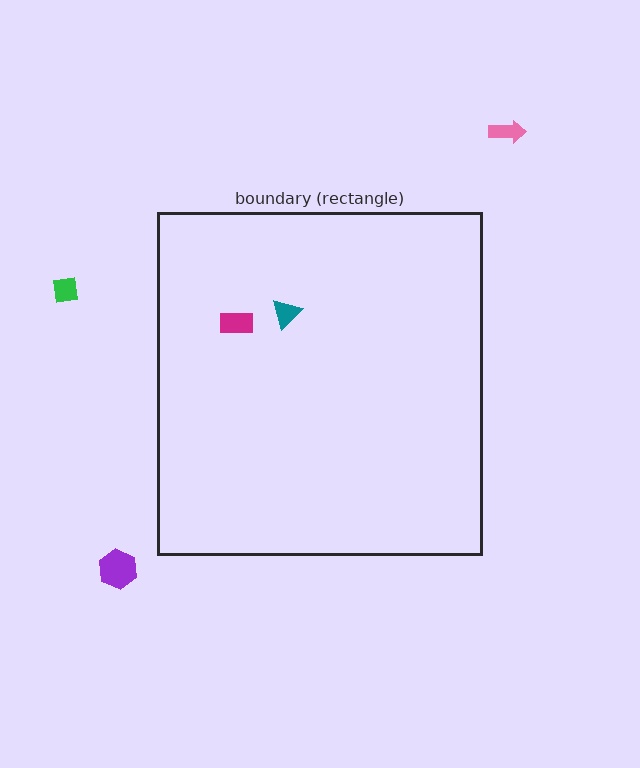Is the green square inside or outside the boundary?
Outside.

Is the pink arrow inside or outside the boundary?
Outside.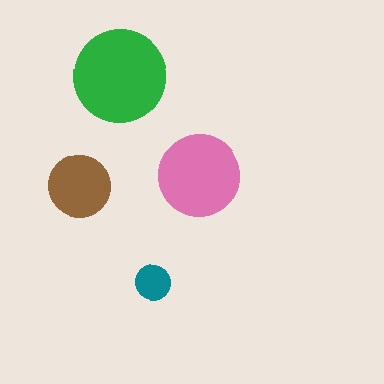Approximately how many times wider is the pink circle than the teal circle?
About 2.5 times wider.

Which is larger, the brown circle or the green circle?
The green one.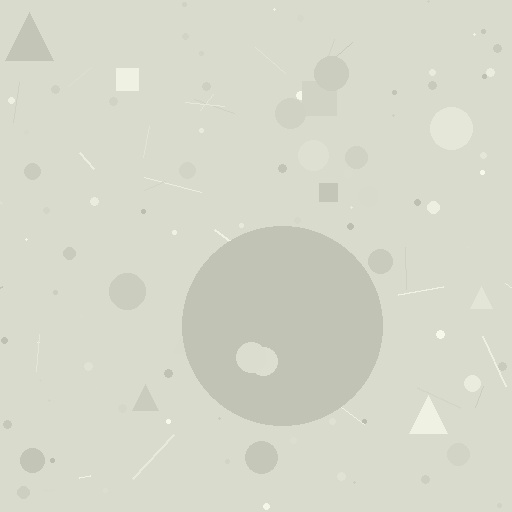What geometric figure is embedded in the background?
A circle is embedded in the background.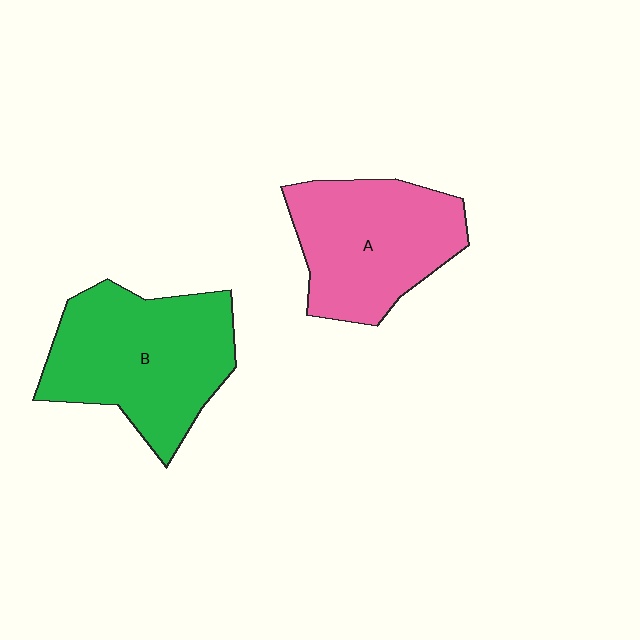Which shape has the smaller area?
Shape A (pink).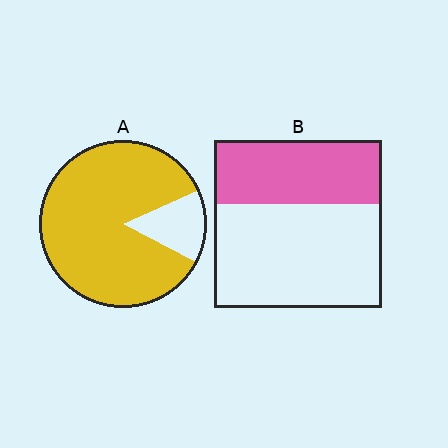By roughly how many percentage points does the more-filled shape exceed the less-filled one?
By roughly 50 percentage points (A over B).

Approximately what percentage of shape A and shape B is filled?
A is approximately 85% and B is approximately 40%.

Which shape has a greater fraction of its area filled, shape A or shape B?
Shape A.